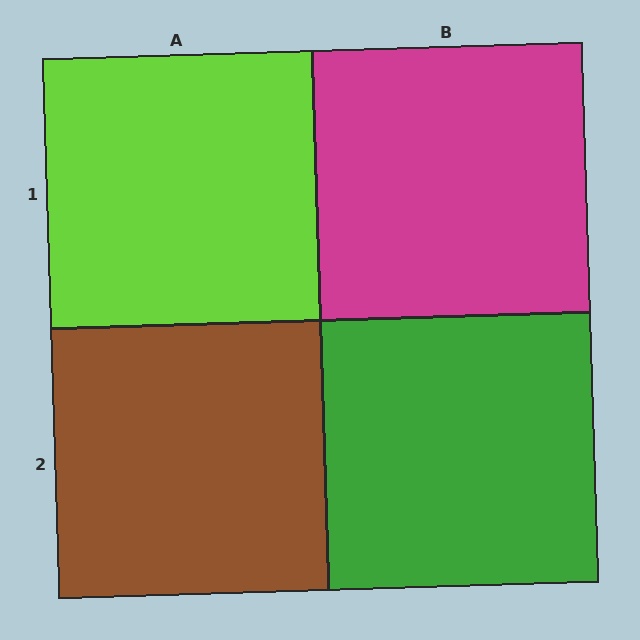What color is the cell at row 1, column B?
Magenta.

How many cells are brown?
1 cell is brown.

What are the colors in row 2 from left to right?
Brown, green.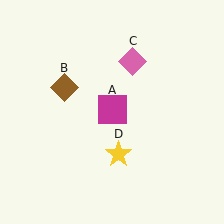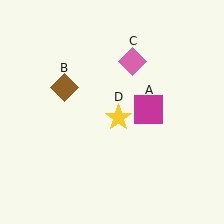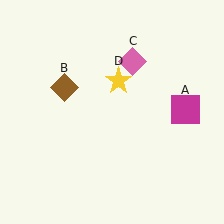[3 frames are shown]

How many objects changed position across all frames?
2 objects changed position: magenta square (object A), yellow star (object D).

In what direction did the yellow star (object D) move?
The yellow star (object D) moved up.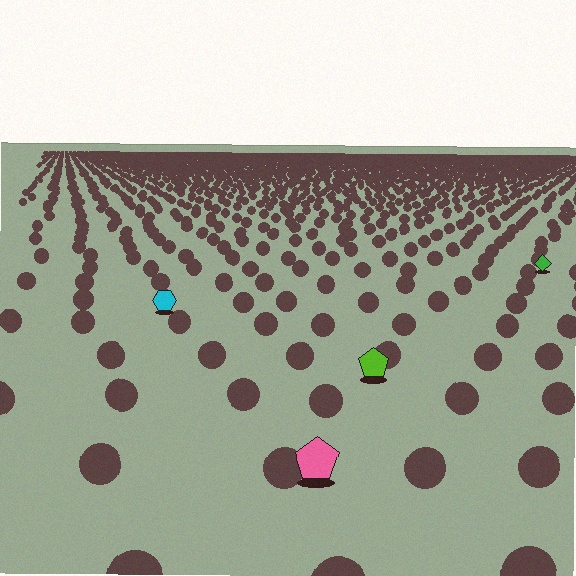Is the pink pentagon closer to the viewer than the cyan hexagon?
Yes. The pink pentagon is closer — you can tell from the texture gradient: the ground texture is coarser near it.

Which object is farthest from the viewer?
The green diamond is farthest from the viewer. It appears smaller and the ground texture around it is denser.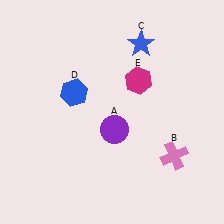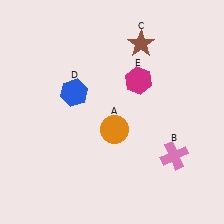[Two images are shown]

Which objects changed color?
A changed from purple to orange. C changed from blue to brown.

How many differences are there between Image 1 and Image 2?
There are 2 differences between the two images.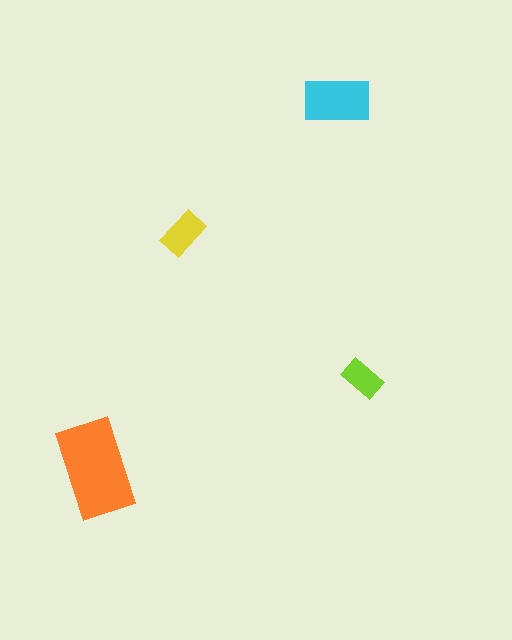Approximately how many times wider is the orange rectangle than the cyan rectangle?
About 1.5 times wider.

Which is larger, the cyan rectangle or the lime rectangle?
The cyan one.